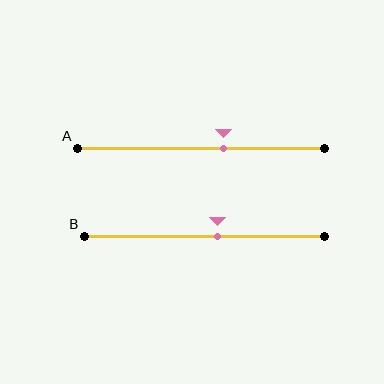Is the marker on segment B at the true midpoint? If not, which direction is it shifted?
No, the marker on segment B is shifted to the right by about 6% of the segment length.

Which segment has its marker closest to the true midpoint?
Segment B has its marker closest to the true midpoint.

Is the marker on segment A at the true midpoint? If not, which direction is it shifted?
No, the marker on segment A is shifted to the right by about 9% of the segment length.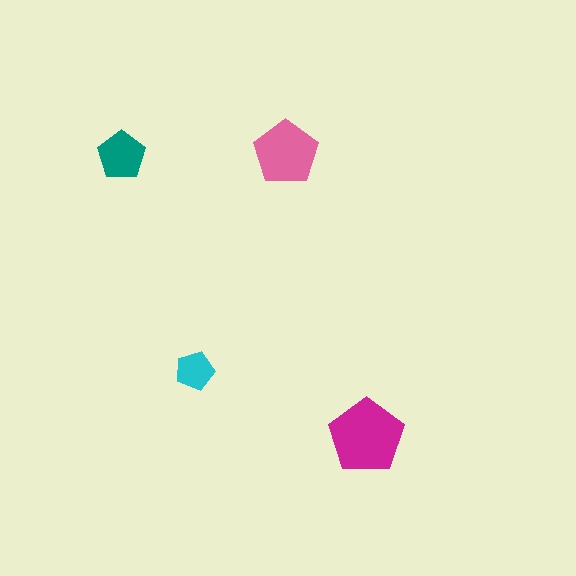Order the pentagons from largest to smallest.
the magenta one, the pink one, the teal one, the cyan one.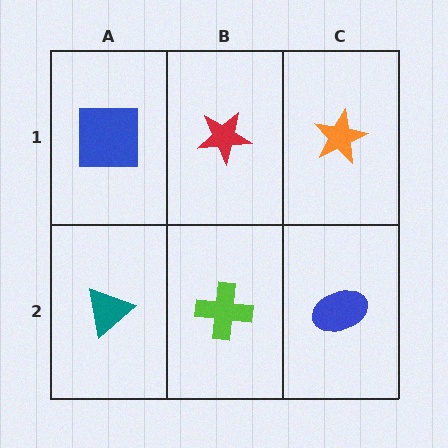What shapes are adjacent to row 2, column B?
A red star (row 1, column B), a teal triangle (row 2, column A), a blue ellipse (row 2, column C).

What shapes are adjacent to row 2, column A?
A blue square (row 1, column A), a lime cross (row 2, column B).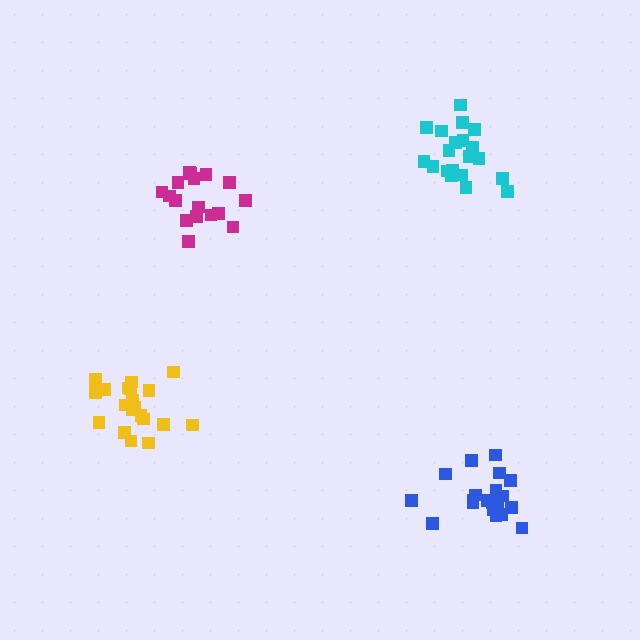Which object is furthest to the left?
The yellow cluster is leftmost.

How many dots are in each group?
Group 1: 20 dots, Group 2: 20 dots, Group 3: 20 dots, Group 4: 17 dots (77 total).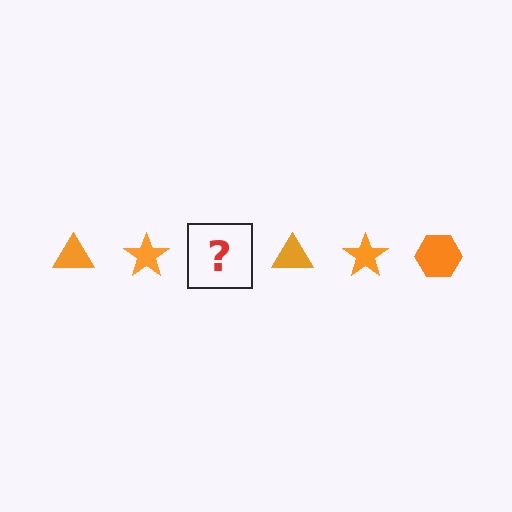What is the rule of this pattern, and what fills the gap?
The rule is that the pattern cycles through triangle, star, hexagon shapes in orange. The gap should be filled with an orange hexagon.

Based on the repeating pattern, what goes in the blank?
The blank should be an orange hexagon.